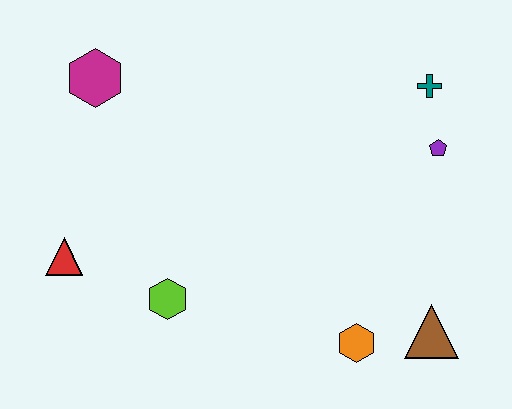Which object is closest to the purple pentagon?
The teal cross is closest to the purple pentagon.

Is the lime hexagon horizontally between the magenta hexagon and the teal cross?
Yes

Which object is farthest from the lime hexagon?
The teal cross is farthest from the lime hexagon.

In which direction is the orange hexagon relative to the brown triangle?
The orange hexagon is to the left of the brown triangle.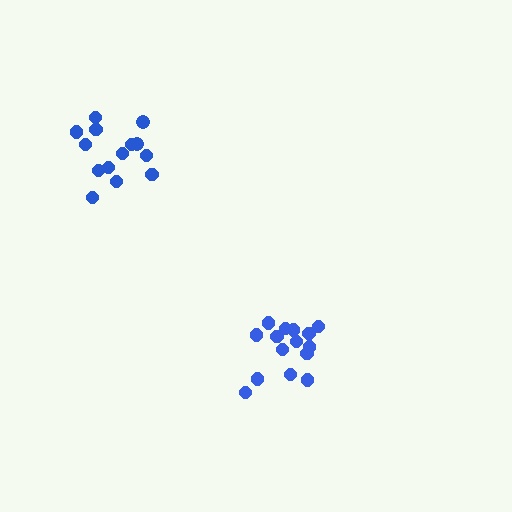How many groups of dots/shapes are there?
There are 2 groups.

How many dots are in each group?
Group 1: 15 dots, Group 2: 14 dots (29 total).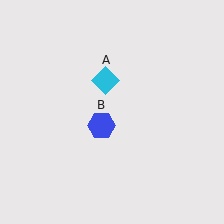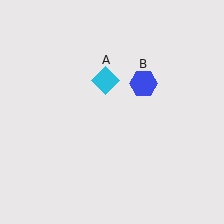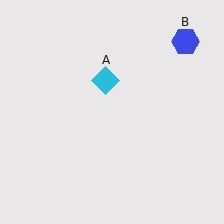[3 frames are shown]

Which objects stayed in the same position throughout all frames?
Cyan diamond (object A) remained stationary.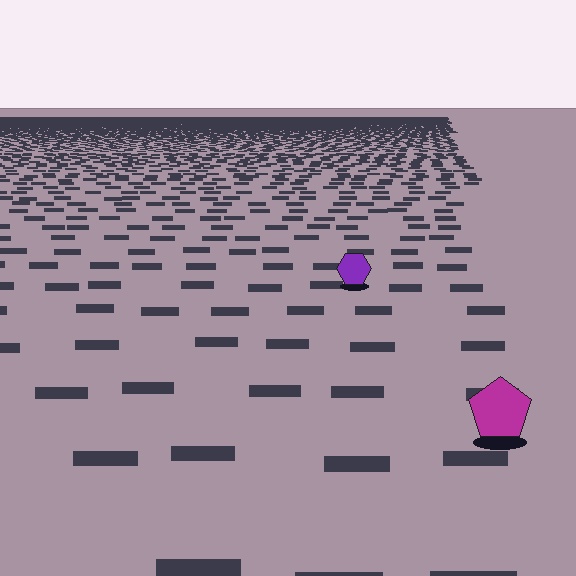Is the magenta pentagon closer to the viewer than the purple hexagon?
Yes. The magenta pentagon is closer — you can tell from the texture gradient: the ground texture is coarser near it.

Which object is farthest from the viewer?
The purple hexagon is farthest from the viewer. It appears smaller and the ground texture around it is denser.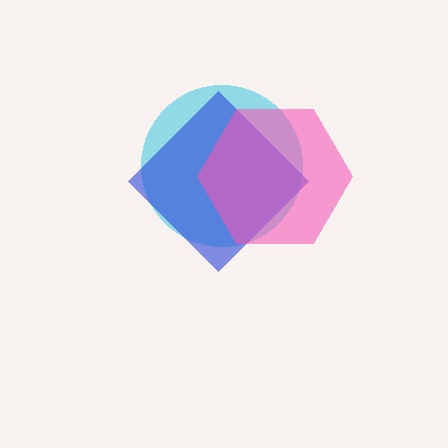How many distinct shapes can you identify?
There are 3 distinct shapes: a cyan circle, a blue diamond, a pink hexagon.